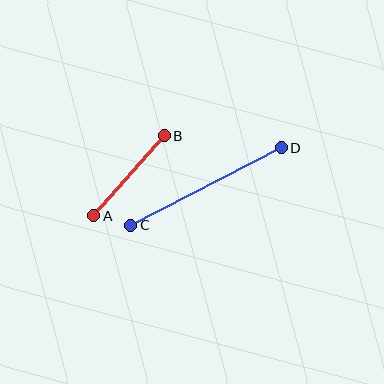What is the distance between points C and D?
The distance is approximately 170 pixels.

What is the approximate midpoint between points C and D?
The midpoint is at approximately (206, 186) pixels.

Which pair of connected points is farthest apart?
Points C and D are farthest apart.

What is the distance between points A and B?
The distance is approximately 106 pixels.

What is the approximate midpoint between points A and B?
The midpoint is at approximately (129, 176) pixels.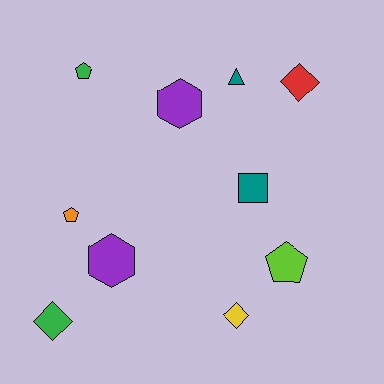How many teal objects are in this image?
There are 2 teal objects.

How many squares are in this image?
There is 1 square.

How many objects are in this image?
There are 10 objects.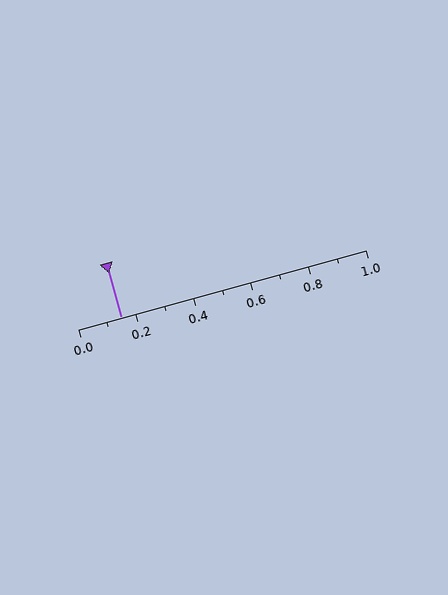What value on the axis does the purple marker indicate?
The marker indicates approximately 0.15.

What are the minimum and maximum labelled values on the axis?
The axis runs from 0.0 to 1.0.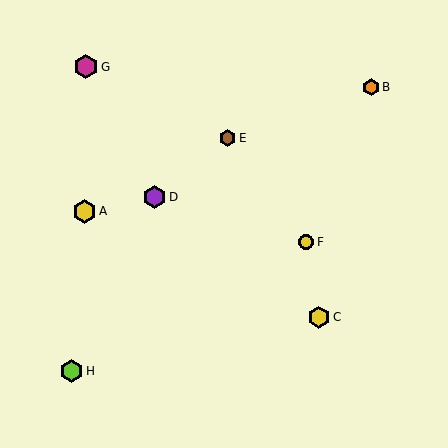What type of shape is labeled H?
Shape H is a lime hexagon.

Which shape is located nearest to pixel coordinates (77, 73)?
The magenta hexagon (labeled G) at (86, 67) is nearest to that location.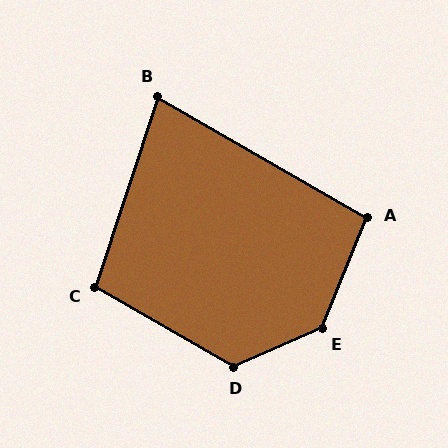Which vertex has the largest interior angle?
E, at approximately 136 degrees.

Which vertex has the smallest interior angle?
B, at approximately 78 degrees.